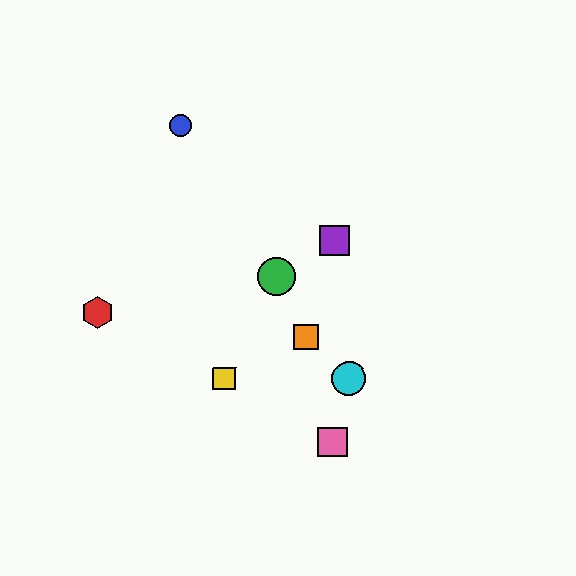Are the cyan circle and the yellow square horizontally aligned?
Yes, both are at y≈379.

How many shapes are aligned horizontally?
2 shapes (the yellow square, the cyan circle) are aligned horizontally.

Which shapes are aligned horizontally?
The yellow square, the cyan circle are aligned horizontally.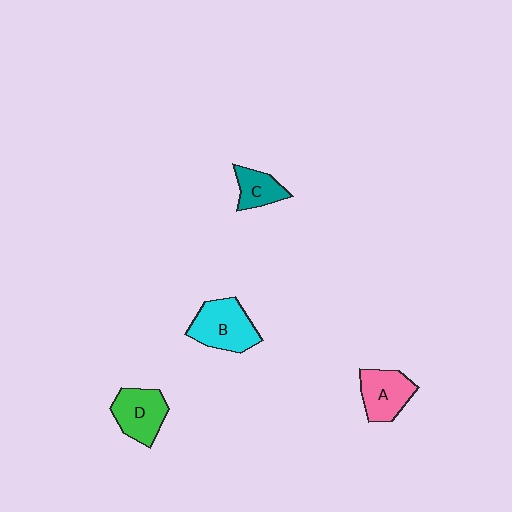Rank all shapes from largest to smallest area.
From largest to smallest: B (cyan), D (green), A (pink), C (teal).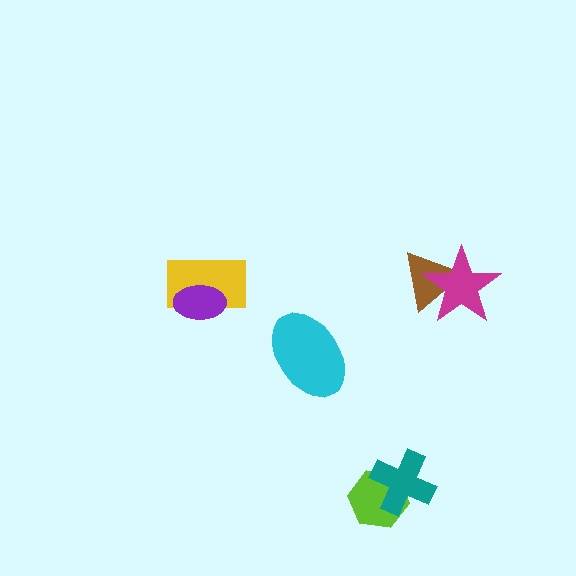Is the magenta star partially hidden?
No, no other shape covers it.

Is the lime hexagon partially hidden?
Yes, it is partially covered by another shape.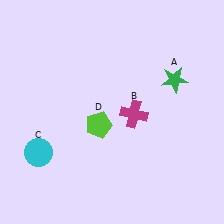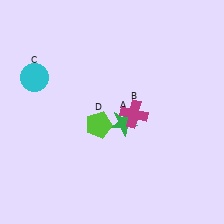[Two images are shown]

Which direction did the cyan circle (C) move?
The cyan circle (C) moved up.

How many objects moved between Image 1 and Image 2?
2 objects moved between the two images.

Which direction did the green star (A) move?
The green star (A) moved left.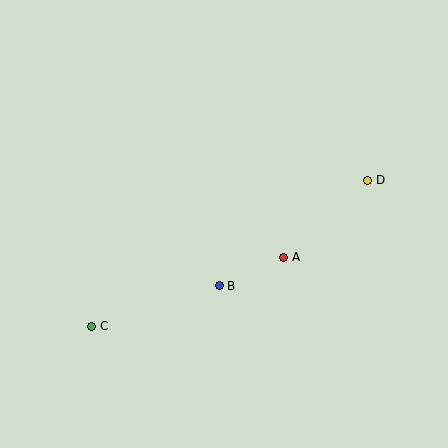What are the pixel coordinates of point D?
Point D is at (368, 180).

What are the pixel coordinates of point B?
Point B is at (219, 286).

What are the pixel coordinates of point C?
Point C is at (92, 326).